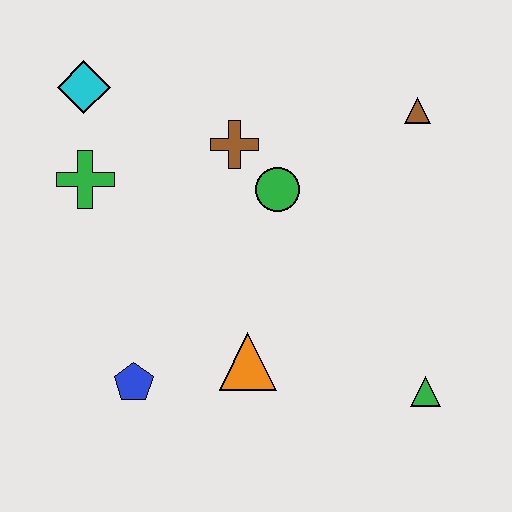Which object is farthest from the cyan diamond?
The green triangle is farthest from the cyan diamond.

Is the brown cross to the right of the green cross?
Yes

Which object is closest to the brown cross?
The green circle is closest to the brown cross.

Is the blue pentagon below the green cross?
Yes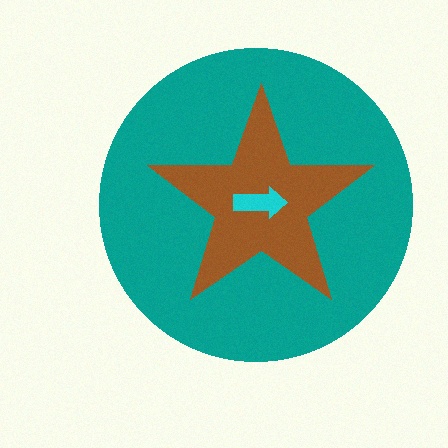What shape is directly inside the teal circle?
The brown star.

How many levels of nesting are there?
3.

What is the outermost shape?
The teal circle.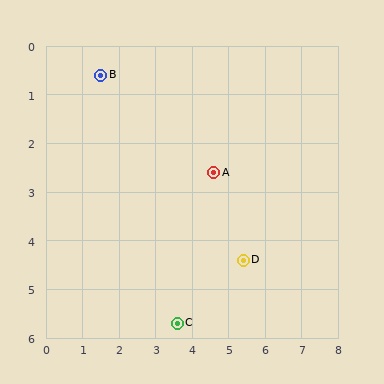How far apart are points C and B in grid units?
Points C and B are about 5.5 grid units apart.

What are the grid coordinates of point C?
Point C is at approximately (3.6, 5.7).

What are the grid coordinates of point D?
Point D is at approximately (5.4, 4.4).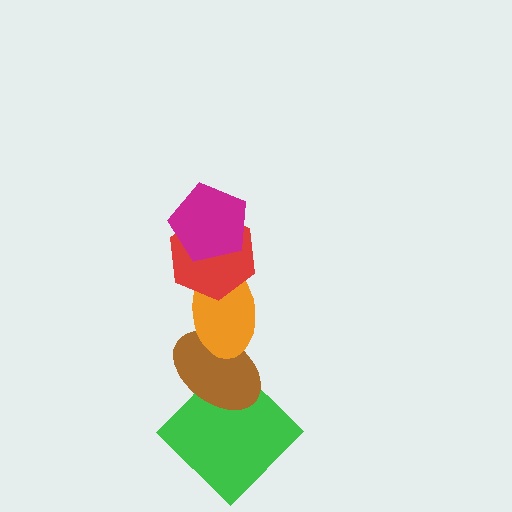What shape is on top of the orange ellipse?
The red hexagon is on top of the orange ellipse.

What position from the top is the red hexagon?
The red hexagon is 2nd from the top.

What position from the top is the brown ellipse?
The brown ellipse is 4th from the top.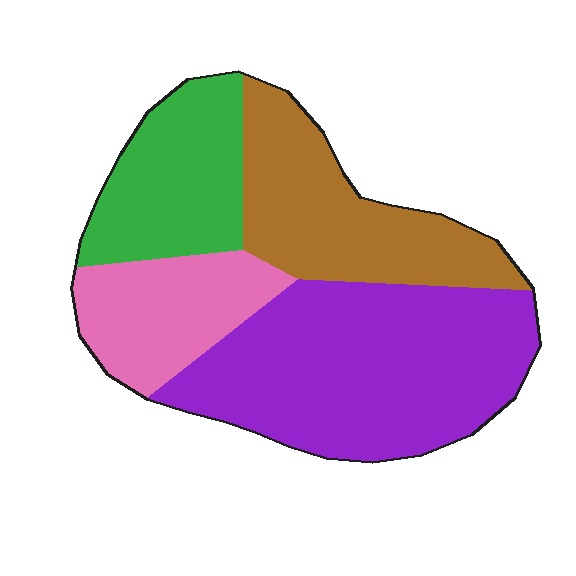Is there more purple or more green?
Purple.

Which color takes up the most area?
Purple, at roughly 40%.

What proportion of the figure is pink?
Pink takes up about one sixth (1/6) of the figure.